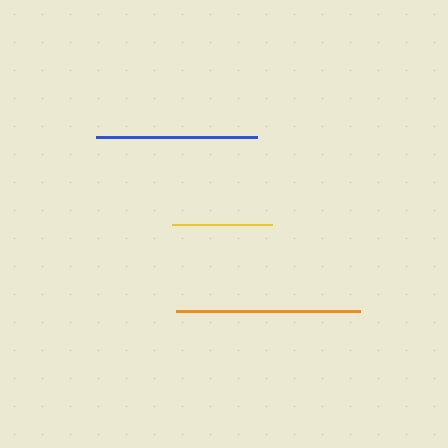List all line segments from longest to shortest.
From longest to shortest: orange, blue, yellow.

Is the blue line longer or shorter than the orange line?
The orange line is longer than the blue line.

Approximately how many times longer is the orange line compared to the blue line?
The orange line is approximately 1.1 times the length of the blue line.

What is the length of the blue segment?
The blue segment is approximately 161 pixels long.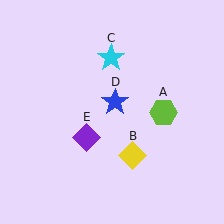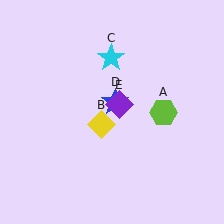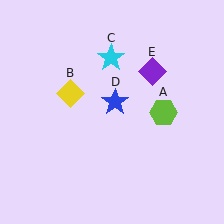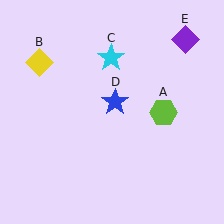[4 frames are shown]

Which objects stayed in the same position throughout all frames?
Lime hexagon (object A) and cyan star (object C) and blue star (object D) remained stationary.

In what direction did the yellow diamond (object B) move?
The yellow diamond (object B) moved up and to the left.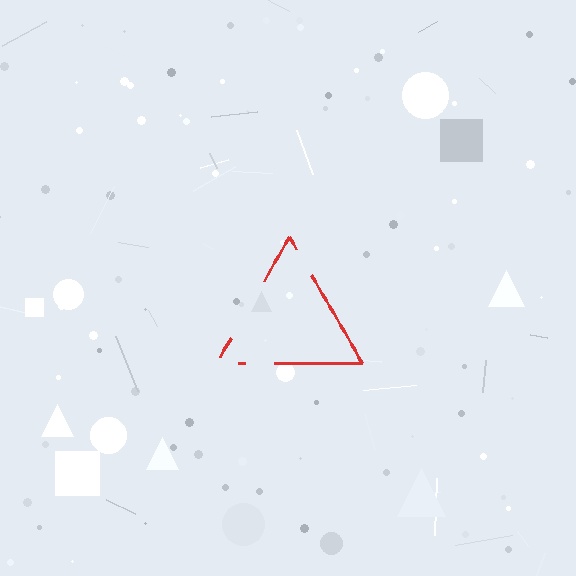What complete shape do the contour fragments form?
The contour fragments form a triangle.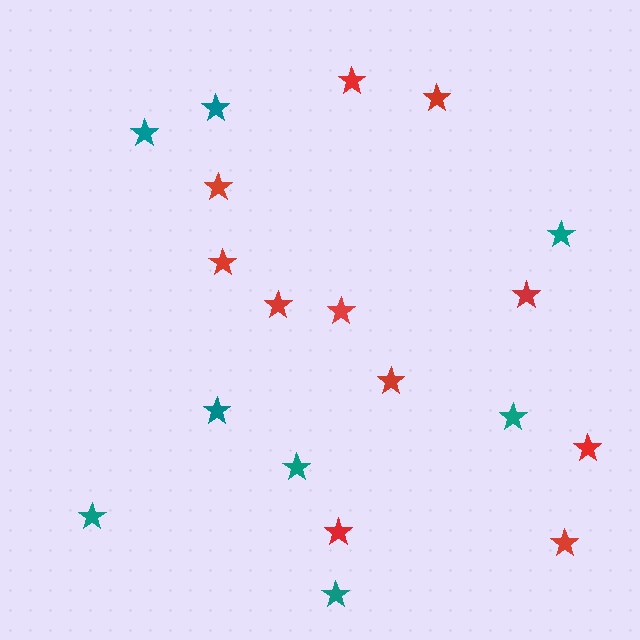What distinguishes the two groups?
There are 2 groups: one group of red stars (11) and one group of teal stars (8).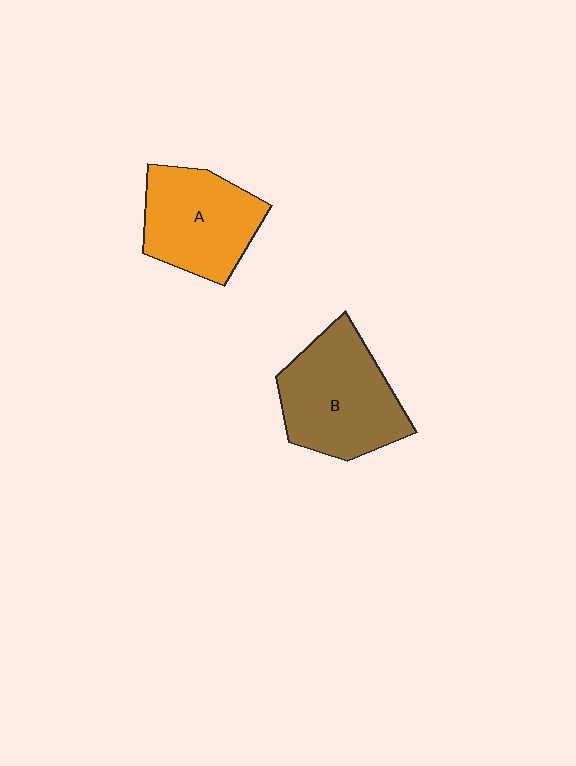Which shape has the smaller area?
Shape A (orange).